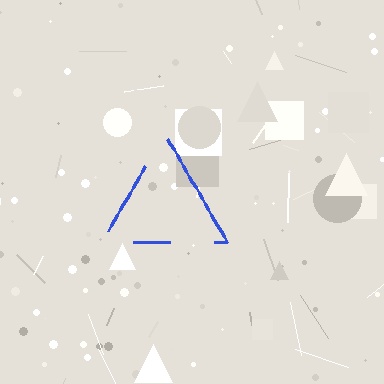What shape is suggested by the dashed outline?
The dashed outline suggests a triangle.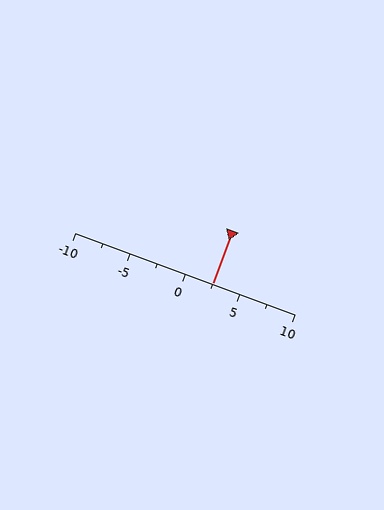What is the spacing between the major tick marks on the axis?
The major ticks are spaced 5 apart.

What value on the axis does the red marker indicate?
The marker indicates approximately 2.5.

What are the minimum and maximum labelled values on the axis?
The axis runs from -10 to 10.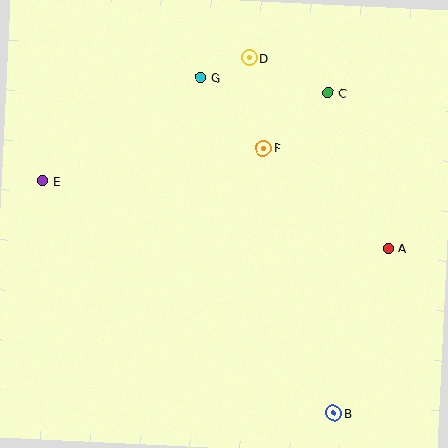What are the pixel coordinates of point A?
Point A is at (388, 248).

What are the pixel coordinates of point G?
Point G is at (201, 77).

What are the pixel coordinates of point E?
Point E is at (43, 181).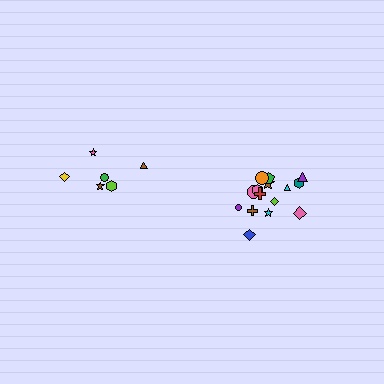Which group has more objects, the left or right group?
The right group.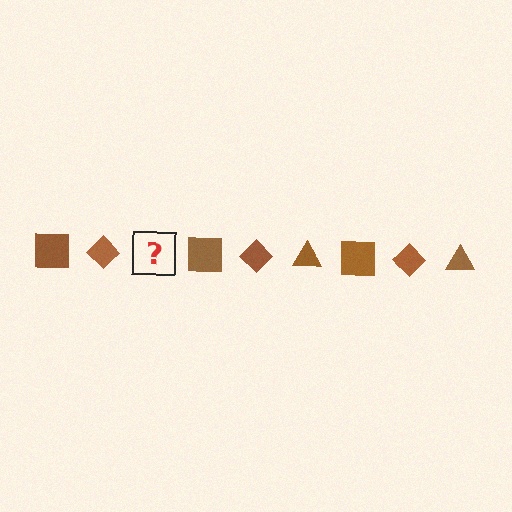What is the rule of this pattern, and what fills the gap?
The rule is that the pattern cycles through square, diamond, triangle shapes in brown. The gap should be filled with a brown triangle.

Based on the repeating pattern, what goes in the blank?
The blank should be a brown triangle.